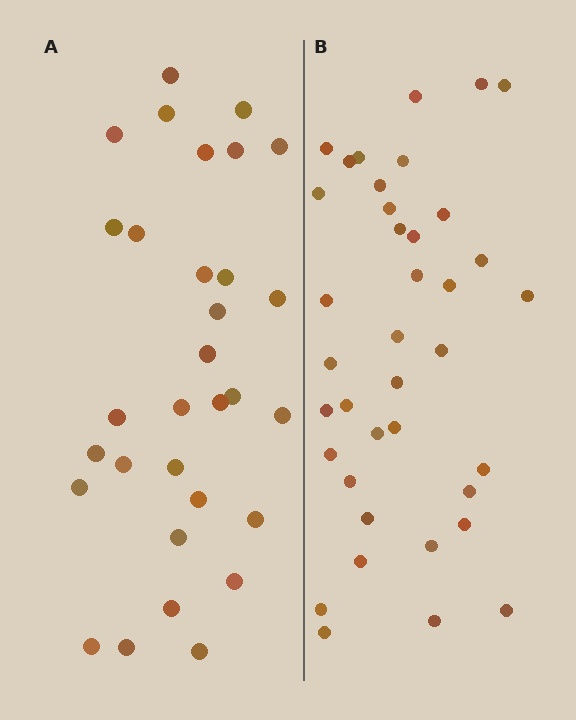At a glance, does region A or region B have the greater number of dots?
Region B (the right region) has more dots.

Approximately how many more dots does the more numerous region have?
Region B has roughly 8 or so more dots than region A.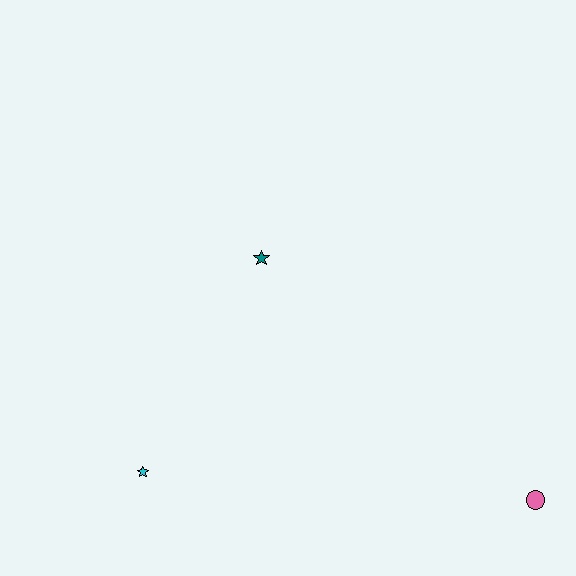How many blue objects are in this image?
There are no blue objects.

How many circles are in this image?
There is 1 circle.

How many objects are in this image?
There are 3 objects.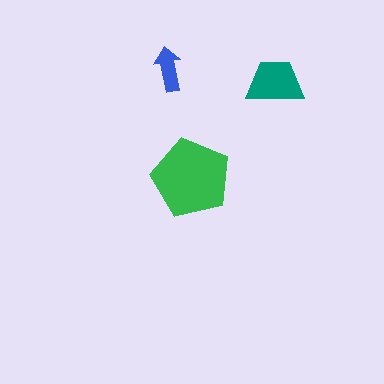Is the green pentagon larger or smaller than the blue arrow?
Larger.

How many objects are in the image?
There are 3 objects in the image.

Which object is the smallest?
The blue arrow.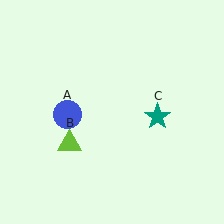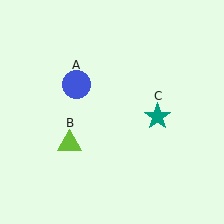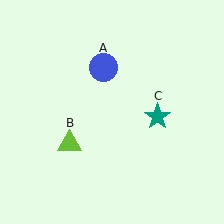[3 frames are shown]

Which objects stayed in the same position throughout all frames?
Lime triangle (object B) and teal star (object C) remained stationary.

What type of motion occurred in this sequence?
The blue circle (object A) rotated clockwise around the center of the scene.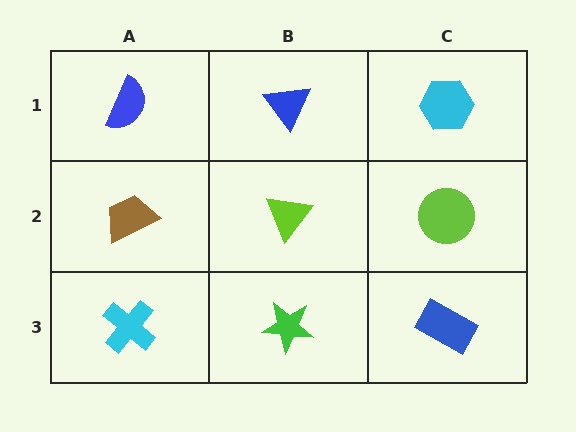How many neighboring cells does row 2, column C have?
3.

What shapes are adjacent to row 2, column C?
A cyan hexagon (row 1, column C), a blue rectangle (row 3, column C), a lime triangle (row 2, column B).